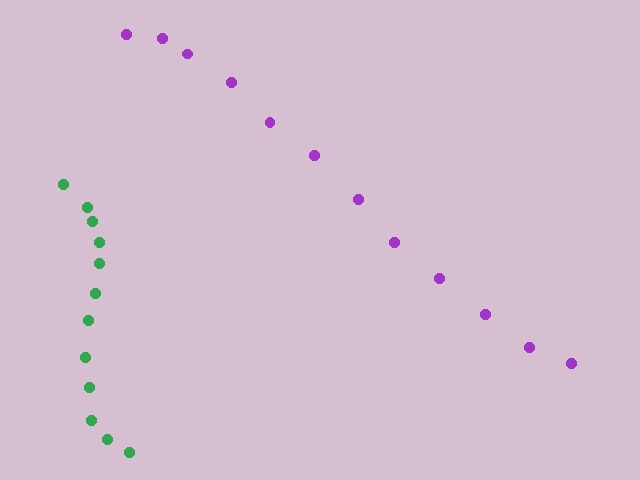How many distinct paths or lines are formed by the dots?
There are 2 distinct paths.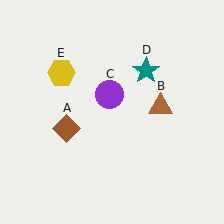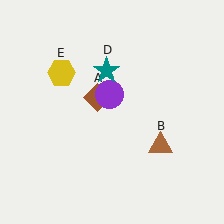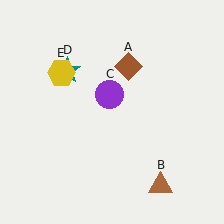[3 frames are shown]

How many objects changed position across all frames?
3 objects changed position: brown diamond (object A), brown triangle (object B), teal star (object D).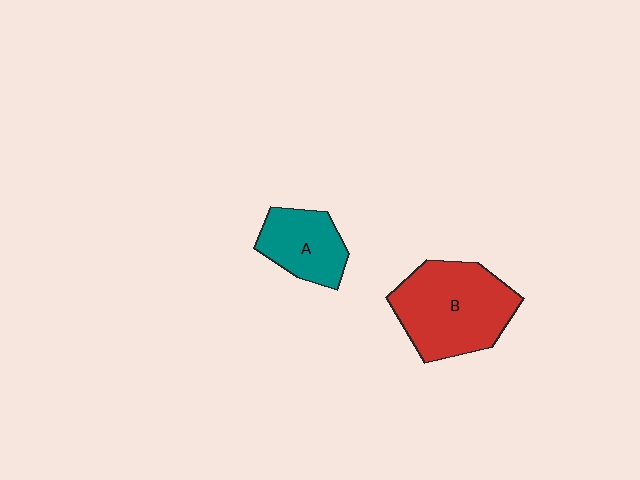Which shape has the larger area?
Shape B (red).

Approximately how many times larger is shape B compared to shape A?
Approximately 1.8 times.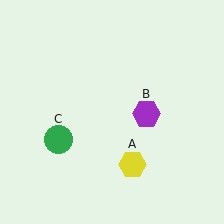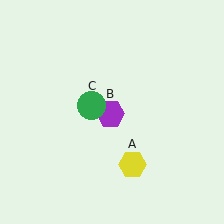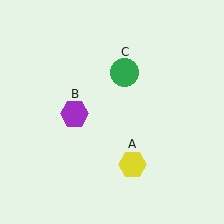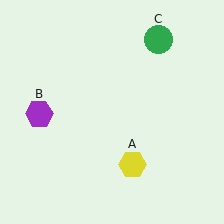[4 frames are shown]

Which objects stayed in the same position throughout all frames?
Yellow hexagon (object A) remained stationary.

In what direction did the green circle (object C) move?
The green circle (object C) moved up and to the right.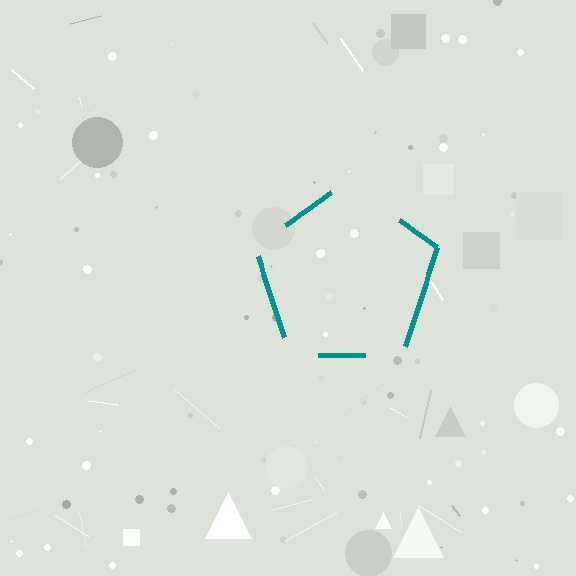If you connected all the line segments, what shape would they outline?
They would outline a pentagon.